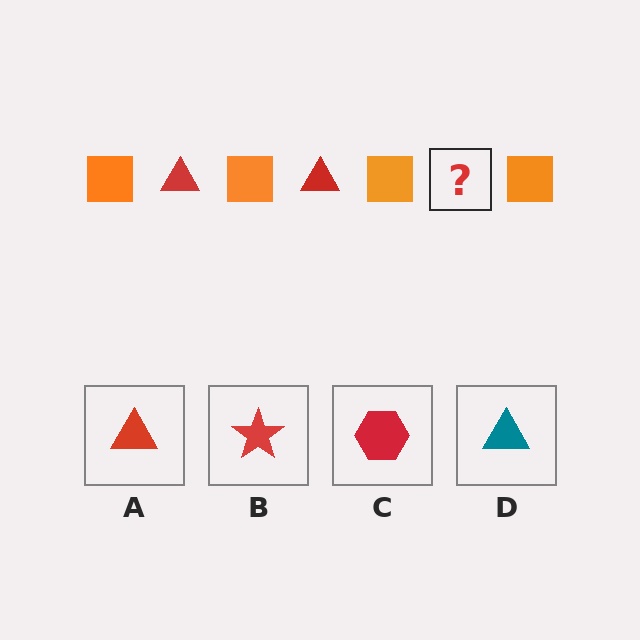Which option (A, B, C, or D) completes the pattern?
A.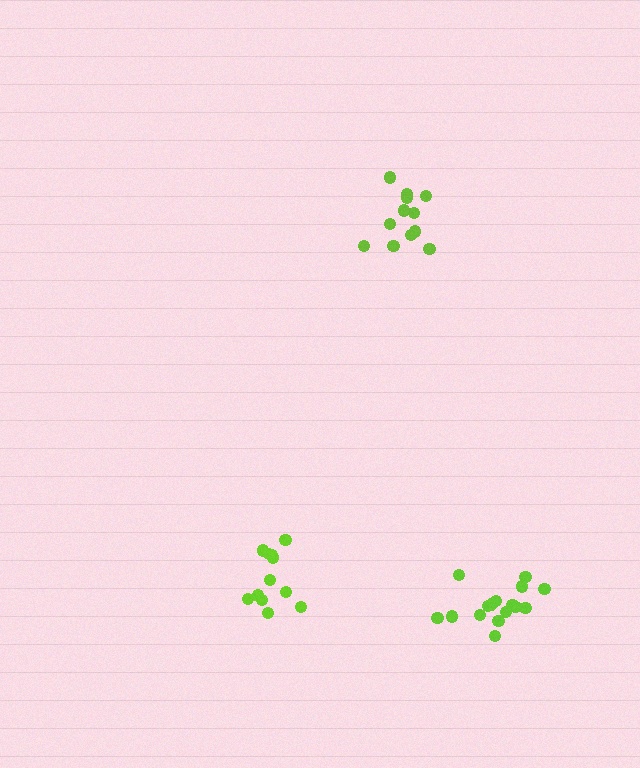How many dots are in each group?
Group 1: 12 dots, Group 2: 12 dots, Group 3: 16 dots (40 total).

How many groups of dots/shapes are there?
There are 3 groups.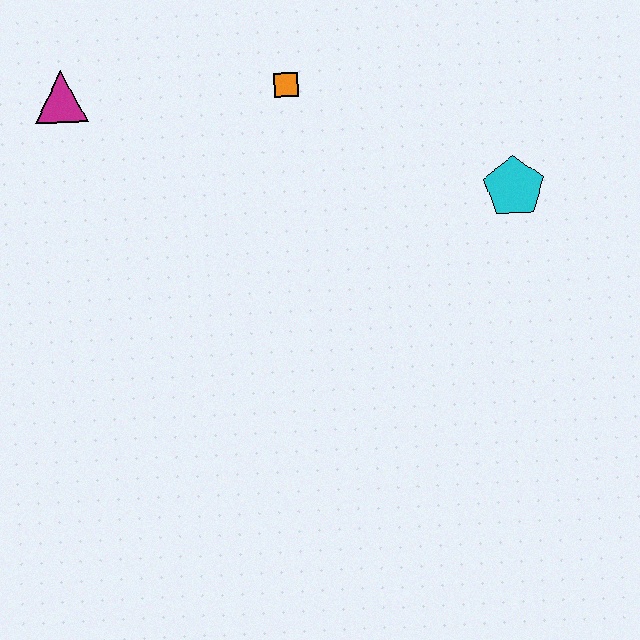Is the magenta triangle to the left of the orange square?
Yes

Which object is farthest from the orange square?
The cyan pentagon is farthest from the orange square.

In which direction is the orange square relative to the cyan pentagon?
The orange square is to the left of the cyan pentagon.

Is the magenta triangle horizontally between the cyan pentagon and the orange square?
No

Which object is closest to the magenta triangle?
The orange square is closest to the magenta triangle.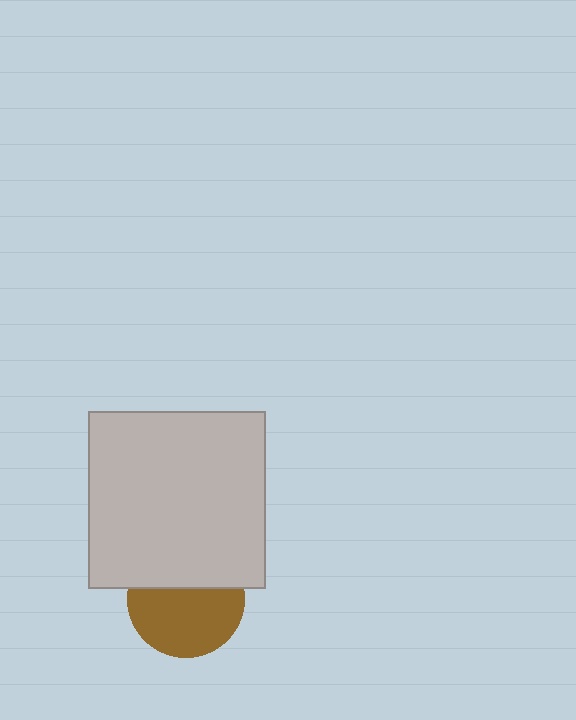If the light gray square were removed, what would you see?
You would see the complete brown circle.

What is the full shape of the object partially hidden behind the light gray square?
The partially hidden object is a brown circle.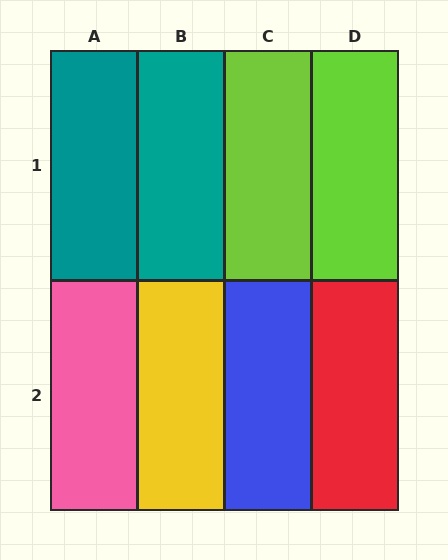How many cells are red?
1 cell is red.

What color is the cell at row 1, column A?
Teal.